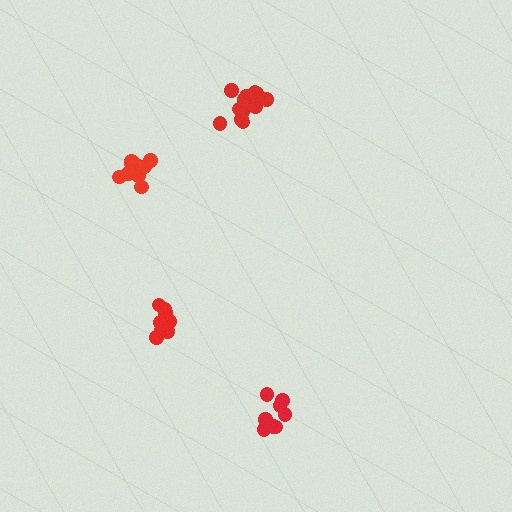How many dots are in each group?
Group 1: 8 dots, Group 2: 8 dots, Group 3: 14 dots, Group 4: 11 dots (41 total).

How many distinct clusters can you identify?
There are 4 distinct clusters.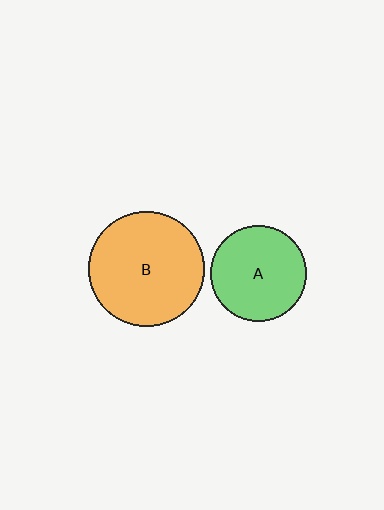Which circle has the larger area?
Circle B (orange).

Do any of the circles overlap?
No, none of the circles overlap.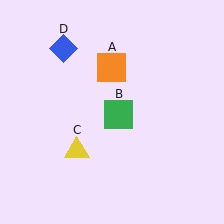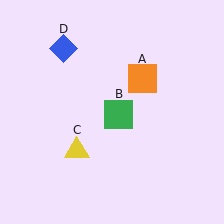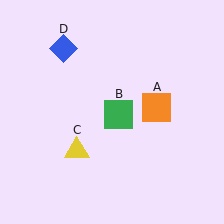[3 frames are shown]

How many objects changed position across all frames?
1 object changed position: orange square (object A).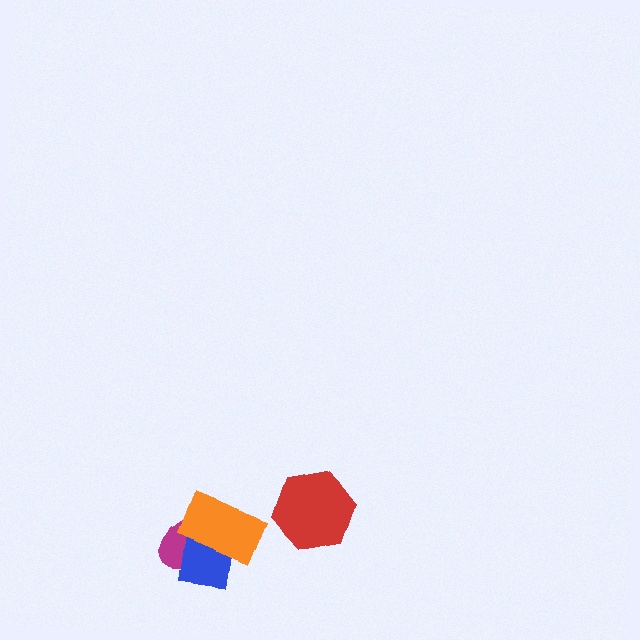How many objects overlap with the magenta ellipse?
2 objects overlap with the magenta ellipse.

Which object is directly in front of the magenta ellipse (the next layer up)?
The blue square is directly in front of the magenta ellipse.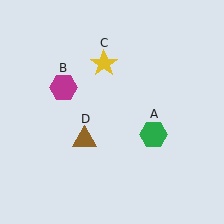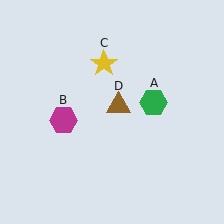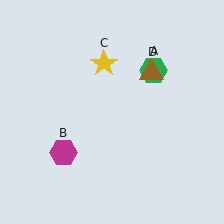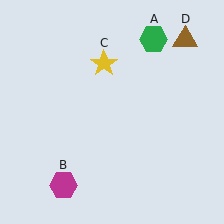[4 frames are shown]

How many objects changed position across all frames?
3 objects changed position: green hexagon (object A), magenta hexagon (object B), brown triangle (object D).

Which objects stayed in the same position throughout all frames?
Yellow star (object C) remained stationary.